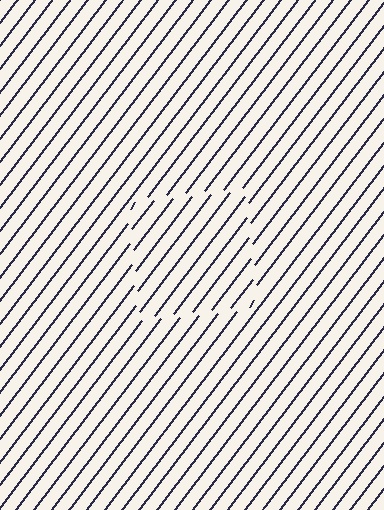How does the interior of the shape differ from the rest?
The interior of the shape contains the same grating, shifted by half a period — the contour is defined by the phase discontinuity where line-ends from the inner and outer gratings abut.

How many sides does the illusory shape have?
4 sides — the line-ends trace a square.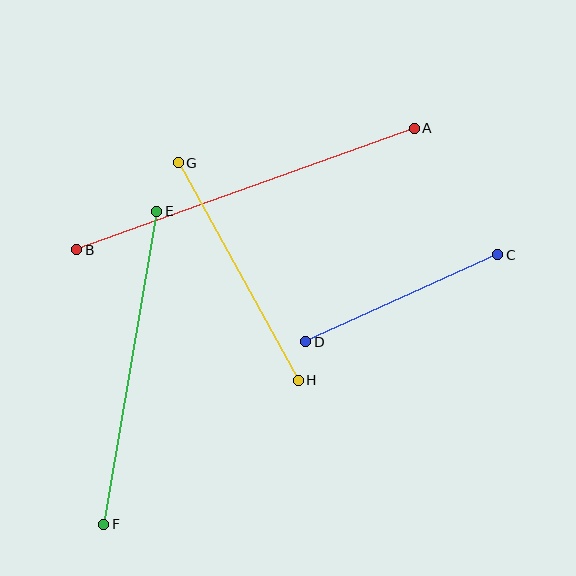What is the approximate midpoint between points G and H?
The midpoint is at approximately (238, 271) pixels.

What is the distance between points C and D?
The distance is approximately 210 pixels.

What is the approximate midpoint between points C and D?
The midpoint is at approximately (402, 298) pixels.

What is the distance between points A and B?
The distance is approximately 358 pixels.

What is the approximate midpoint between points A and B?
The midpoint is at approximately (246, 189) pixels.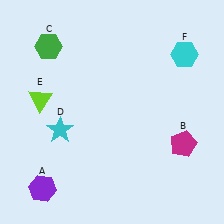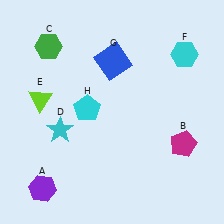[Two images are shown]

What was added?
A blue square (G), a cyan pentagon (H) were added in Image 2.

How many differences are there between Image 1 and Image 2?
There are 2 differences between the two images.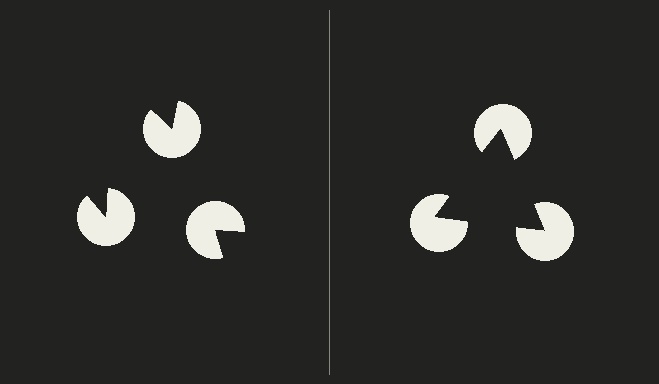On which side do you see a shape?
An illusory triangle appears on the right side. On the left side the wedge cuts are rotated, so no coherent shape forms.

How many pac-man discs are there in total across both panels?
6 — 3 on each side.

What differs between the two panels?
The pac-man discs are positioned identically on both sides; only the wedge orientations differ. On the right they align to a triangle; on the left they are misaligned.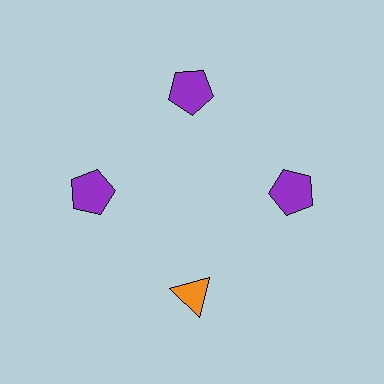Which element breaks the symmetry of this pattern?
The orange triangle at roughly the 6 o'clock position breaks the symmetry. All other shapes are purple pentagons.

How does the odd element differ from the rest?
It differs in both color (orange instead of purple) and shape (triangle instead of pentagon).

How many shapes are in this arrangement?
There are 4 shapes arranged in a ring pattern.